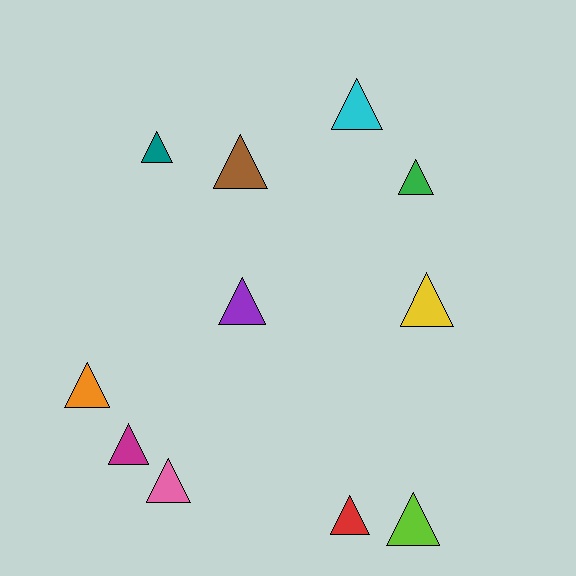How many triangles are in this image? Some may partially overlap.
There are 11 triangles.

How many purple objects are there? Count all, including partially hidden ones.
There is 1 purple object.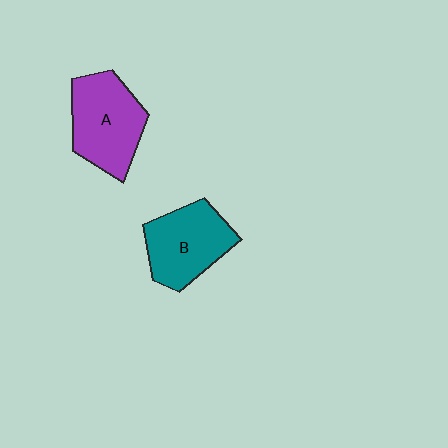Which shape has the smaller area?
Shape B (teal).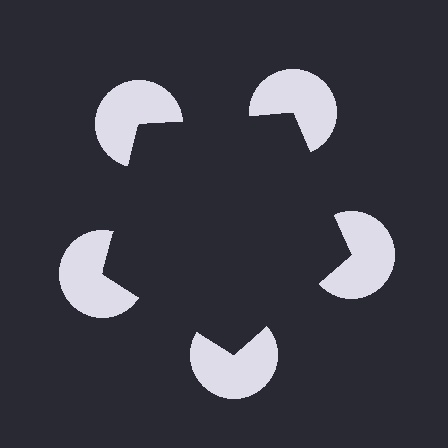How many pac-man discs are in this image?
There are 5 — one at each vertex of the illusory pentagon.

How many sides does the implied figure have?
5 sides.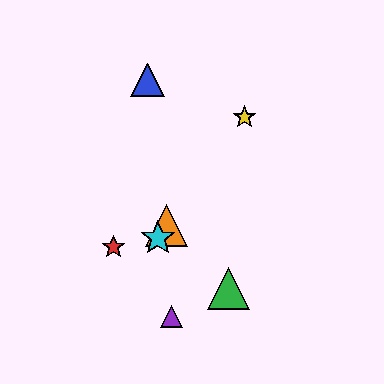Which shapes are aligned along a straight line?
The yellow star, the orange triangle, the cyan star are aligned along a straight line.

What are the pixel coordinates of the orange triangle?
The orange triangle is at (167, 226).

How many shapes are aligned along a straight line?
3 shapes (the yellow star, the orange triangle, the cyan star) are aligned along a straight line.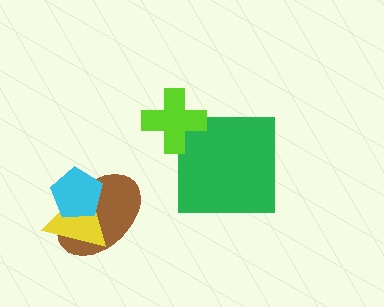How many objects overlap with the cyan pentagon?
2 objects overlap with the cyan pentagon.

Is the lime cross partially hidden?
No, no other shape covers it.